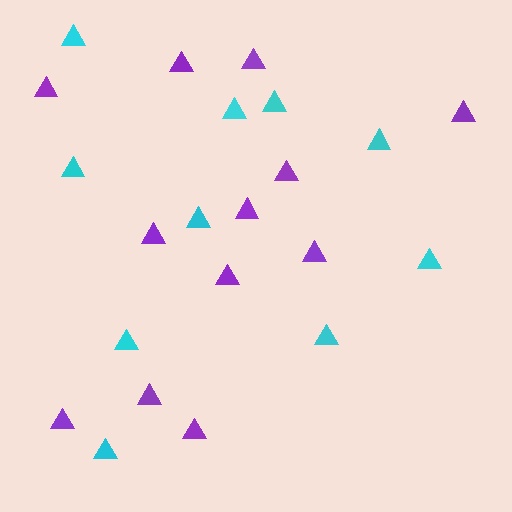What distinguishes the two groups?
There are 2 groups: one group of purple triangles (12) and one group of cyan triangles (10).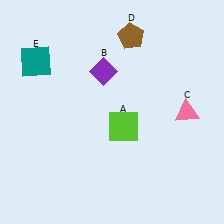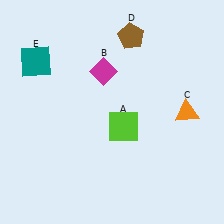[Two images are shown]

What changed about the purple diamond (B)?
In Image 1, B is purple. In Image 2, it changed to magenta.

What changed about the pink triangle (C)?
In Image 1, C is pink. In Image 2, it changed to orange.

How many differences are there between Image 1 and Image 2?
There are 2 differences between the two images.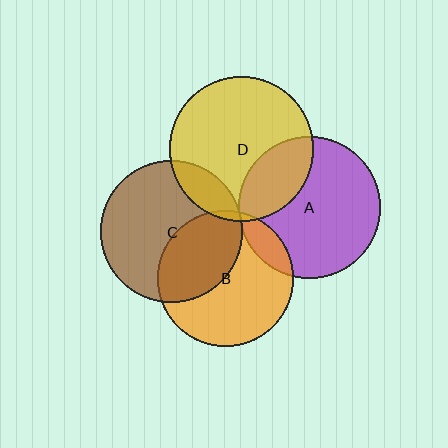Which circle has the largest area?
Circle D (yellow).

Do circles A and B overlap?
Yes.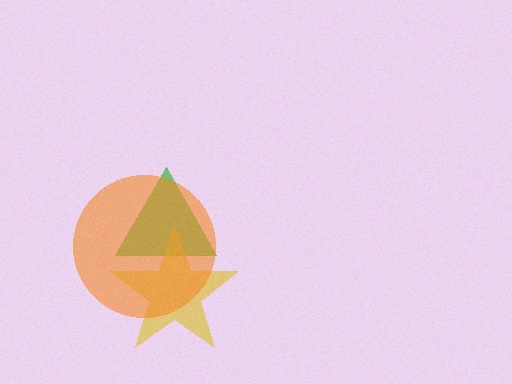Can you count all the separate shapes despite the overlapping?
Yes, there are 3 separate shapes.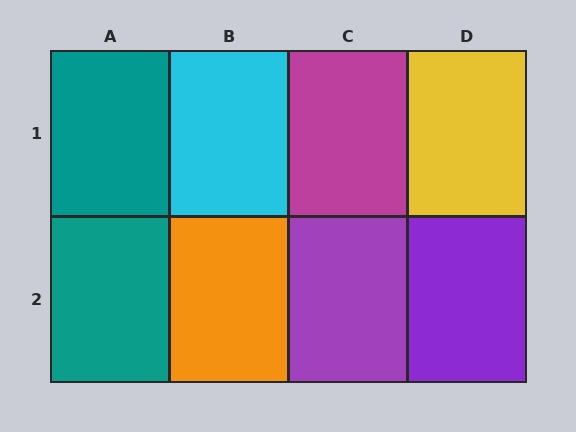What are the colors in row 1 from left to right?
Teal, cyan, magenta, yellow.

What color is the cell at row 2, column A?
Teal.